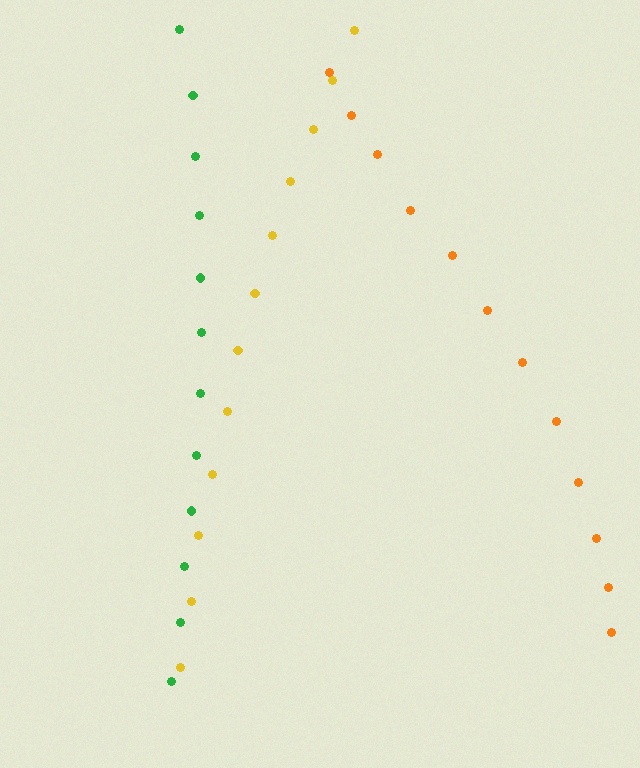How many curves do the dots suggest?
There are 3 distinct paths.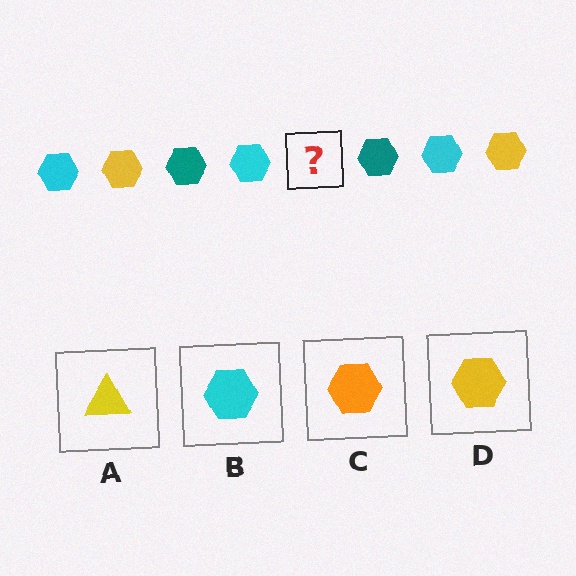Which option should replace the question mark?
Option D.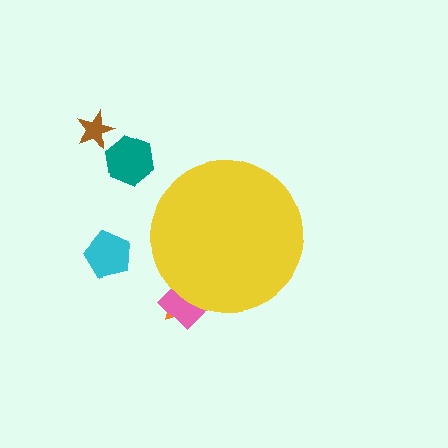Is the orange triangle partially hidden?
Yes, the orange triangle is partially hidden behind the yellow circle.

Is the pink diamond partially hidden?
Yes, the pink diamond is partially hidden behind the yellow circle.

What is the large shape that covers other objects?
A yellow circle.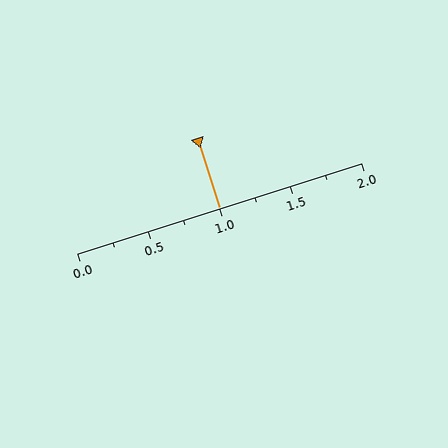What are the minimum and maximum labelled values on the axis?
The axis runs from 0.0 to 2.0.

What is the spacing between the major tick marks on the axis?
The major ticks are spaced 0.5 apart.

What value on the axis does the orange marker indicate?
The marker indicates approximately 1.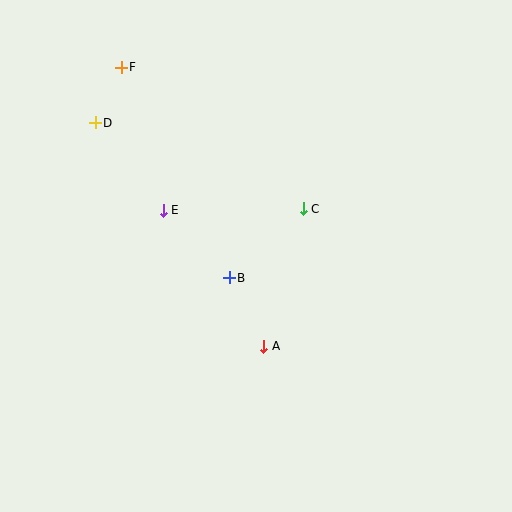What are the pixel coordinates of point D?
Point D is at (95, 123).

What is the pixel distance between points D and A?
The distance between D and A is 280 pixels.